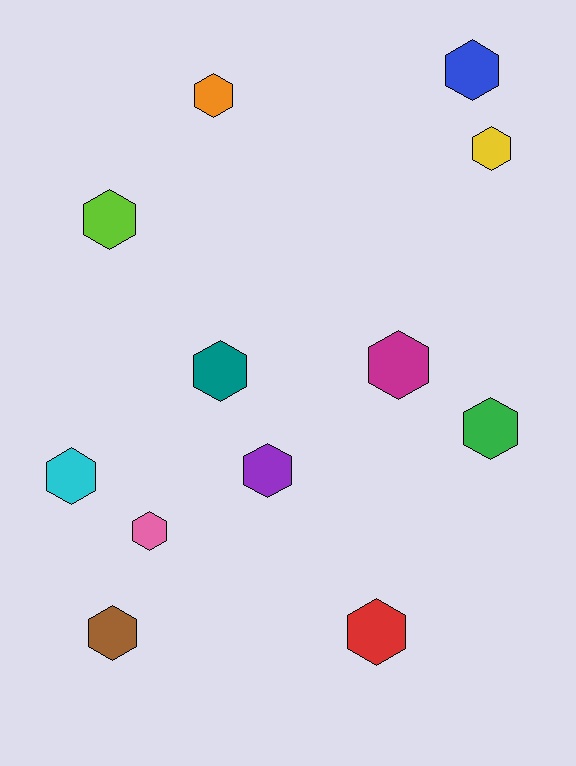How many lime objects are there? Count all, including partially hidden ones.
There is 1 lime object.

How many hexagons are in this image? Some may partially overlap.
There are 12 hexagons.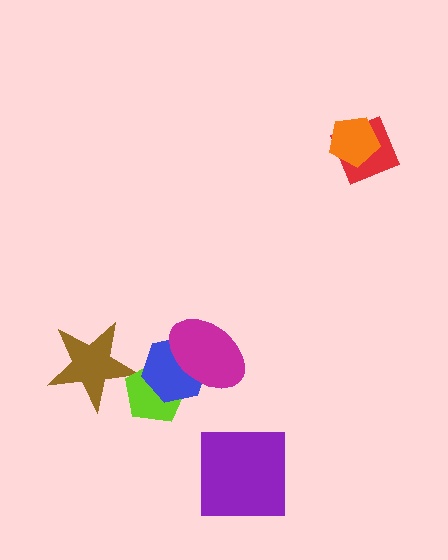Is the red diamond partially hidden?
Yes, it is partially covered by another shape.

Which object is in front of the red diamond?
The orange pentagon is in front of the red diamond.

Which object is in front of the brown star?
The lime pentagon is in front of the brown star.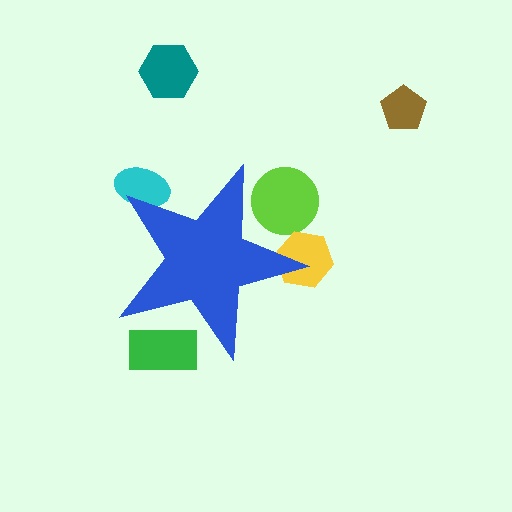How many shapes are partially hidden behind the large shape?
4 shapes are partially hidden.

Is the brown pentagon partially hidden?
No, the brown pentagon is fully visible.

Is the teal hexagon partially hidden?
No, the teal hexagon is fully visible.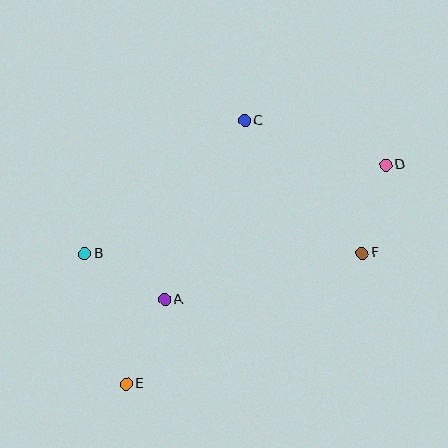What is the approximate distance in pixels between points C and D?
The distance between C and D is approximately 148 pixels.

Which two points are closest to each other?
Points D and F are closest to each other.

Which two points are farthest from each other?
Points D and E are farthest from each other.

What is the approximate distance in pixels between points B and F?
The distance between B and F is approximately 278 pixels.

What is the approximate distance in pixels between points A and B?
The distance between A and B is approximately 92 pixels.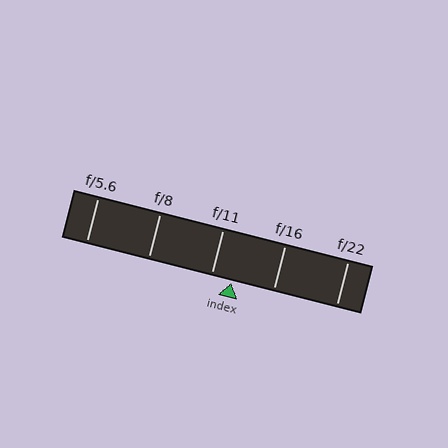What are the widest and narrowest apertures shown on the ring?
The widest aperture shown is f/5.6 and the narrowest is f/22.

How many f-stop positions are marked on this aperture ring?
There are 5 f-stop positions marked.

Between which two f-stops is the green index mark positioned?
The index mark is between f/11 and f/16.